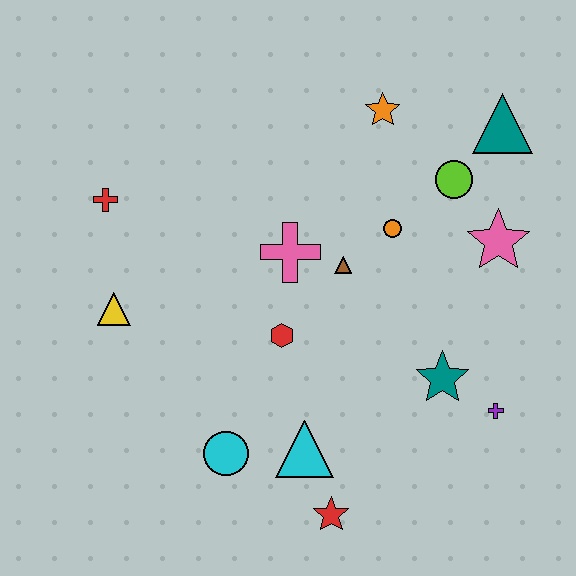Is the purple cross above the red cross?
No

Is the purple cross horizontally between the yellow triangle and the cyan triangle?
No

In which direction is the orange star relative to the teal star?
The orange star is above the teal star.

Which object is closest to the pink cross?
The brown triangle is closest to the pink cross.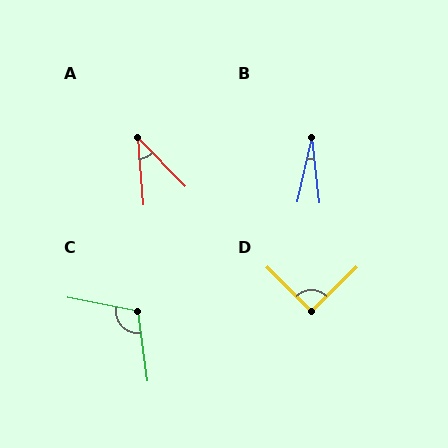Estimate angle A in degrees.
Approximately 40 degrees.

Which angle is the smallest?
B, at approximately 20 degrees.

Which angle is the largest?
C, at approximately 108 degrees.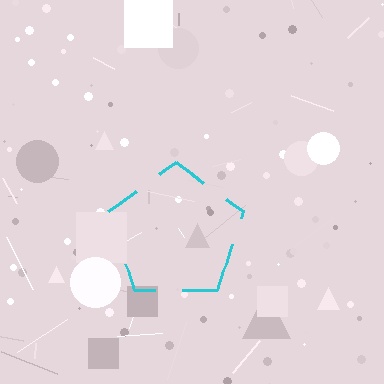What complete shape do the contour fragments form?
The contour fragments form a pentagon.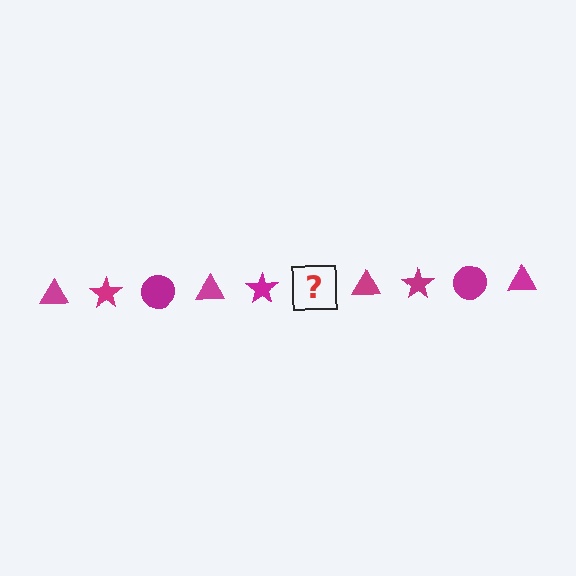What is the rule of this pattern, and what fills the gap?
The rule is that the pattern cycles through triangle, star, circle shapes in magenta. The gap should be filled with a magenta circle.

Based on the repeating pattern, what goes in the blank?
The blank should be a magenta circle.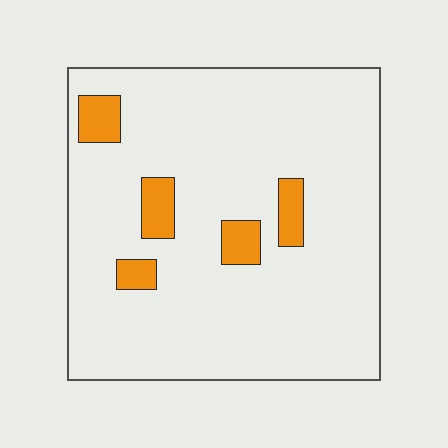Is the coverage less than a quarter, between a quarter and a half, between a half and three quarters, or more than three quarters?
Less than a quarter.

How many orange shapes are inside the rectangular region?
5.